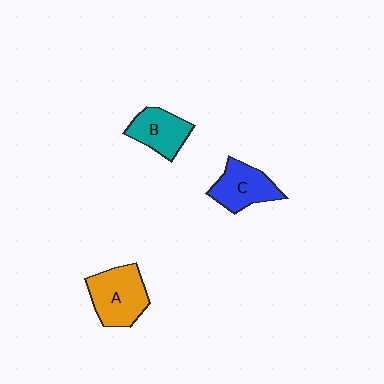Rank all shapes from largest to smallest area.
From largest to smallest: A (orange), C (blue), B (teal).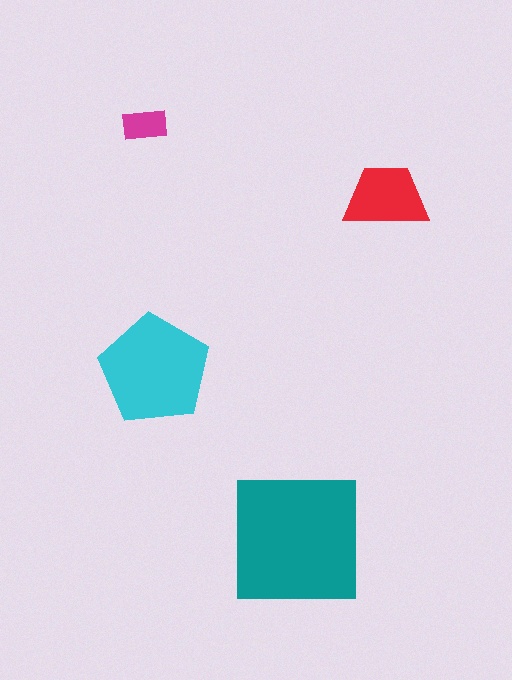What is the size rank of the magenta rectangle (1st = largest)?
4th.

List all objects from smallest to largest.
The magenta rectangle, the red trapezoid, the cyan pentagon, the teal square.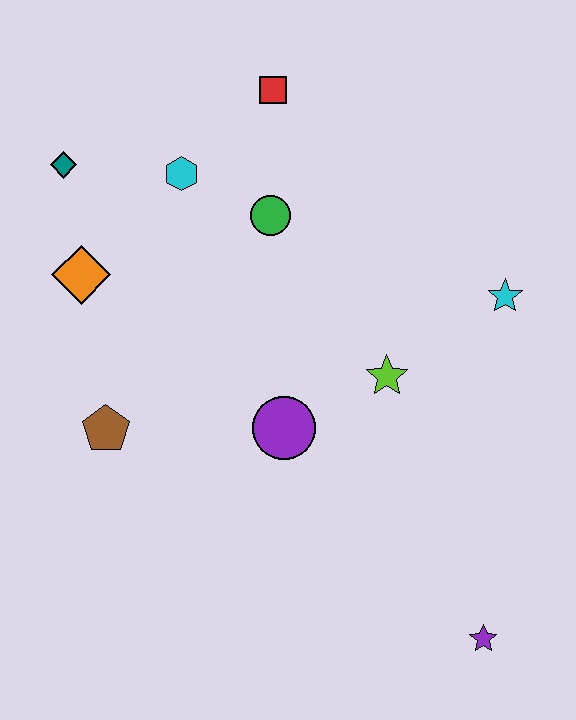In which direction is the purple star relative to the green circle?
The purple star is below the green circle.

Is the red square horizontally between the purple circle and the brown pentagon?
Yes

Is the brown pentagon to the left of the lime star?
Yes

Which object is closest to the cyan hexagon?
The green circle is closest to the cyan hexagon.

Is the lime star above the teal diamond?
No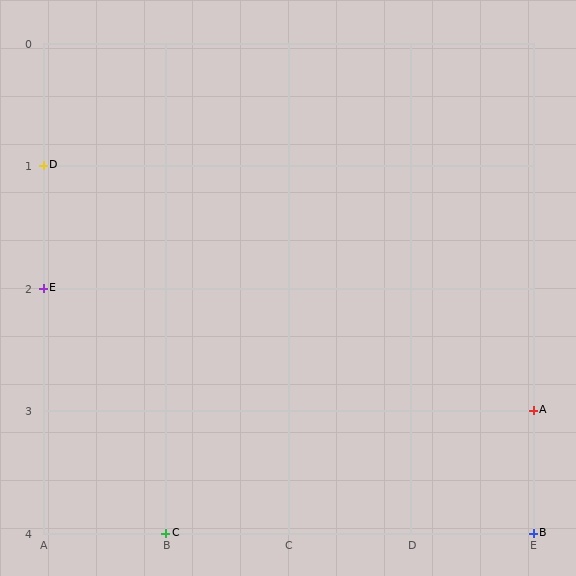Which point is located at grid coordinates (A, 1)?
Point D is at (A, 1).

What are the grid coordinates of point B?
Point B is at grid coordinates (E, 4).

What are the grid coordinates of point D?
Point D is at grid coordinates (A, 1).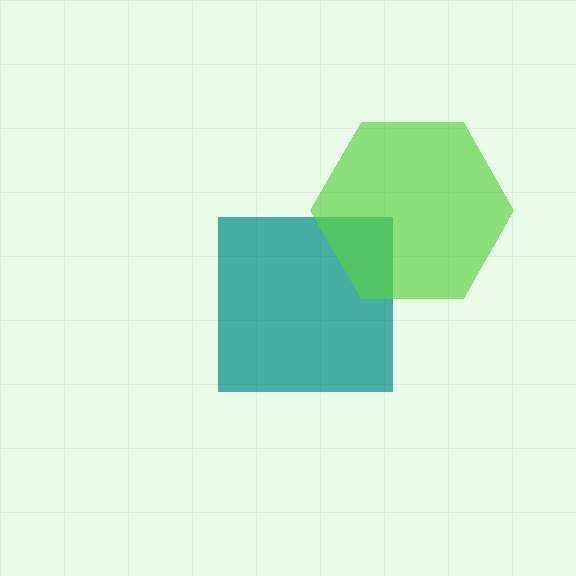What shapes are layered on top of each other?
The layered shapes are: a teal square, a lime hexagon.